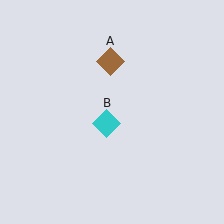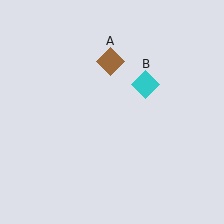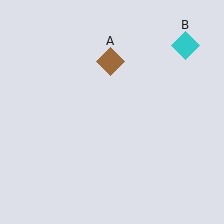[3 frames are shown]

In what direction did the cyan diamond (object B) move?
The cyan diamond (object B) moved up and to the right.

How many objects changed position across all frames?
1 object changed position: cyan diamond (object B).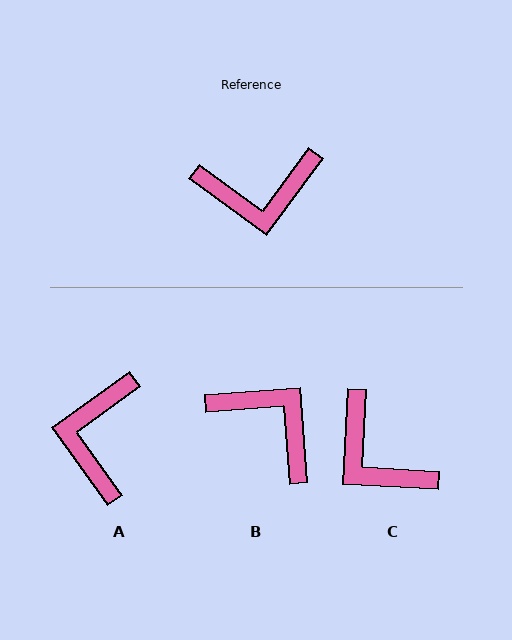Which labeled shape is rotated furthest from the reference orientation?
B, about 131 degrees away.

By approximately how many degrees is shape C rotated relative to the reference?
Approximately 57 degrees clockwise.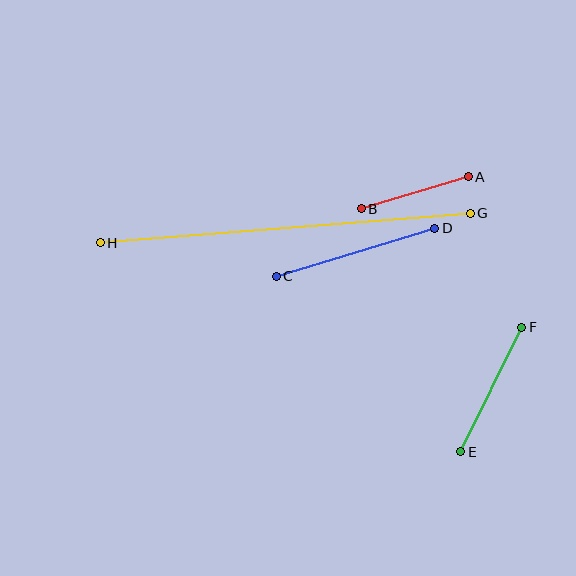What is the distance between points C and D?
The distance is approximately 166 pixels.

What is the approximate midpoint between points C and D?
The midpoint is at approximately (355, 252) pixels.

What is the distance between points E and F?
The distance is approximately 138 pixels.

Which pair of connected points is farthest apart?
Points G and H are farthest apart.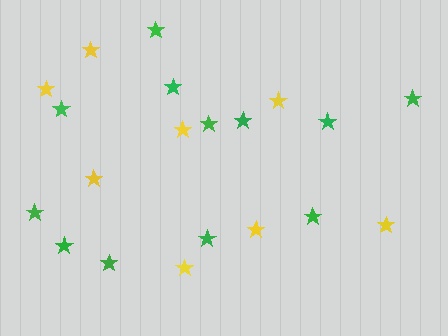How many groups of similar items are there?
There are 2 groups: one group of yellow stars (8) and one group of green stars (12).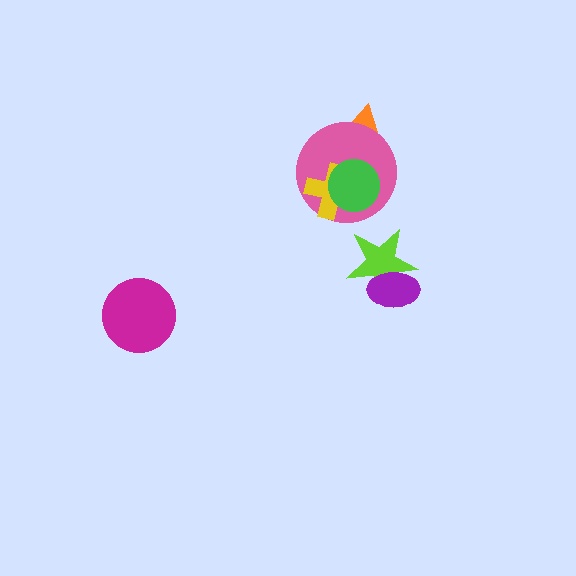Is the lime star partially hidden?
Yes, it is partially covered by another shape.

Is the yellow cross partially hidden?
Yes, it is partially covered by another shape.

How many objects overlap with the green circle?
2 objects overlap with the green circle.